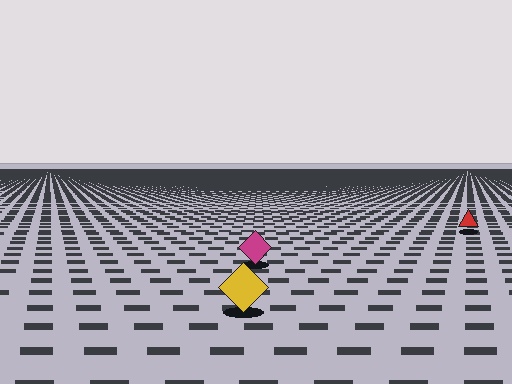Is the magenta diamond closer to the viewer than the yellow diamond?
No. The yellow diamond is closer — you can tell from the texture gradient: the ground texture is coarser near it.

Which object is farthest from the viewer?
The red triangle is farthest from the viewer. It appears smaller and the ground texture around it is denser.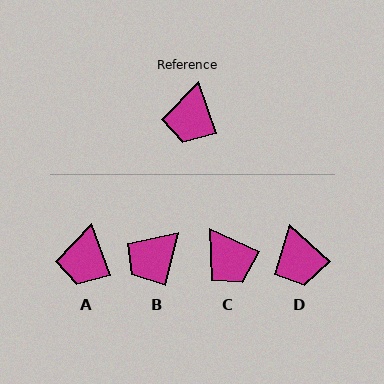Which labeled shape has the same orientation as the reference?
A.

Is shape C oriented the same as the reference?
No, it is off by about 46 degrees.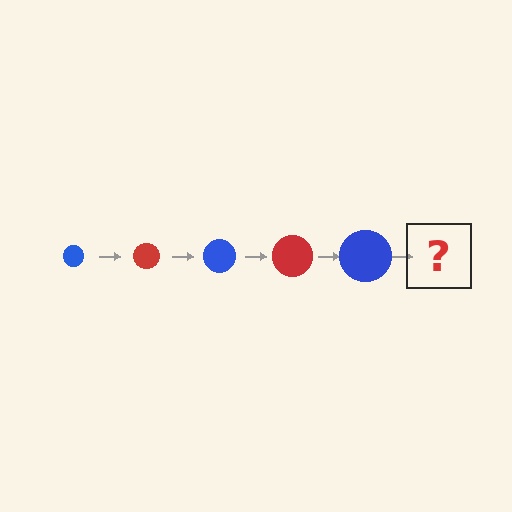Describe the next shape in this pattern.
It should be a red circle, larger than the previous one.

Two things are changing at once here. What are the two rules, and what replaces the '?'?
The two rules are that the circle grows larger each step and the color cycles through blue and red. The '?' should be a red circle, larger than the previous one.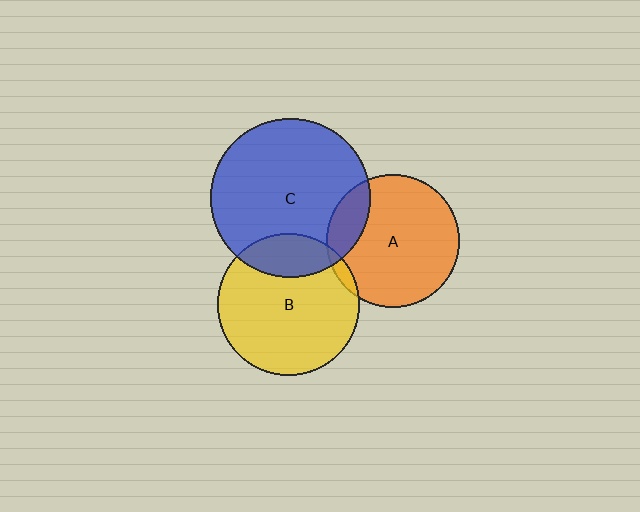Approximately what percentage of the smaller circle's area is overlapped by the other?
Approximately 5%.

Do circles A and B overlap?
Yes.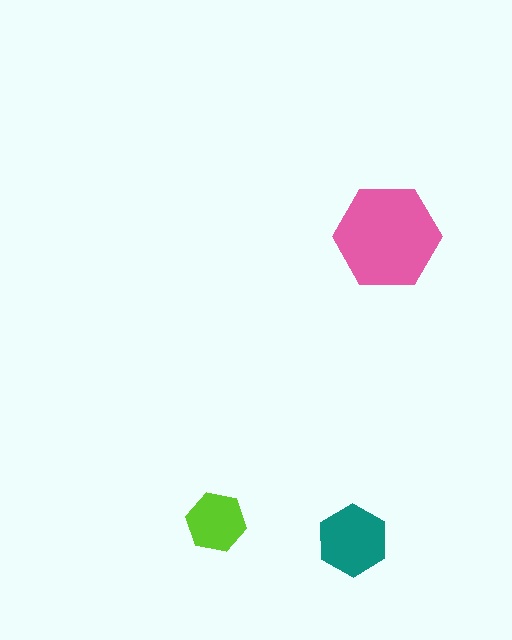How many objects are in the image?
There are 3 objects in the image.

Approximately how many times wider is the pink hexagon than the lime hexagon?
About 2 times wider.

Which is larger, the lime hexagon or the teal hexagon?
The teal one.